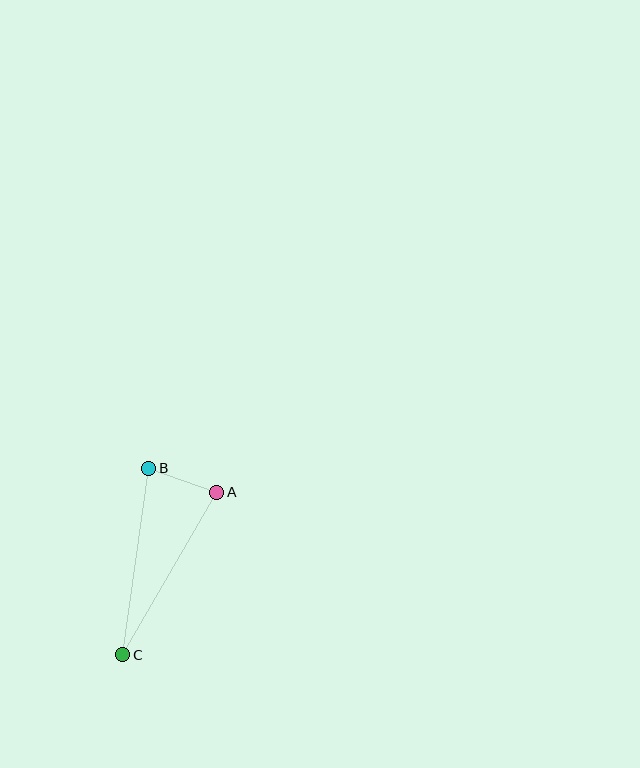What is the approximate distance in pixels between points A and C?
The distance between A and C is approximately 188 pixels.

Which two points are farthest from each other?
Points B and C are farthest from each other.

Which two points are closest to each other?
Points A and B are closest to each other.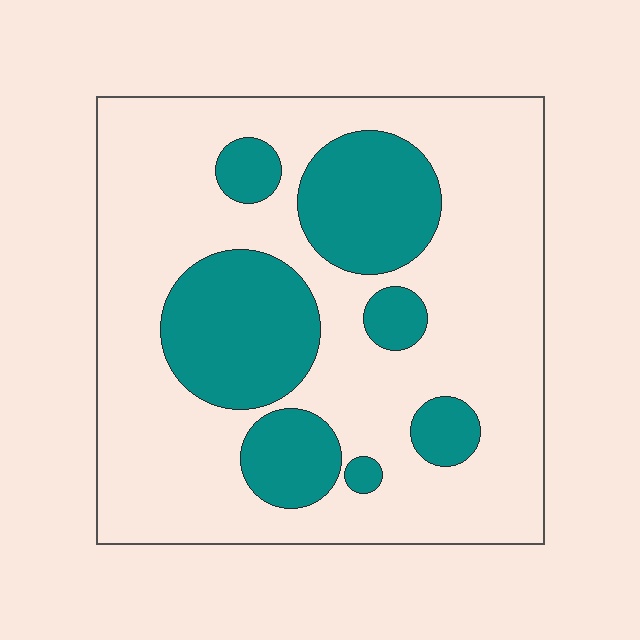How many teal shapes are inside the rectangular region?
7.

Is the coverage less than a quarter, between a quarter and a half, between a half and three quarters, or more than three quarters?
Between a quarter and a half.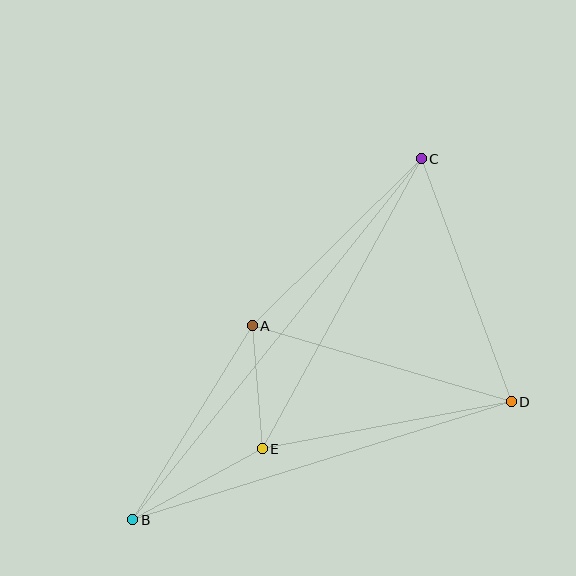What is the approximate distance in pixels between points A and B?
The distance between A and B is approximately 228 pixels.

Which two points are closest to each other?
Points A and E are closest to each other.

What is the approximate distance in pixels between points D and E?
The distance between D and E is approximately 253 pixels.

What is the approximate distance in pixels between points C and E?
The distance between C and E is approximately 330 pixels.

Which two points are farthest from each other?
Points B and C are farthest from each other.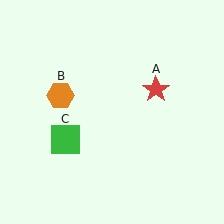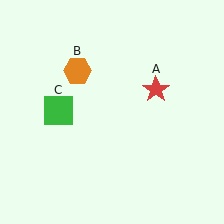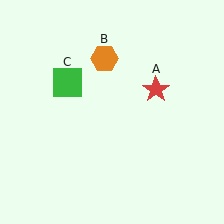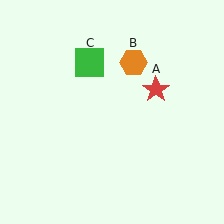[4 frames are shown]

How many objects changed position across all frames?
2 objects changed position: orange hexagon (object B), green square (object C).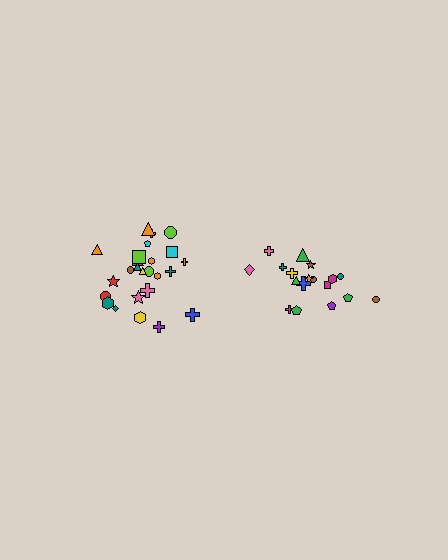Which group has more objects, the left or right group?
The left group.